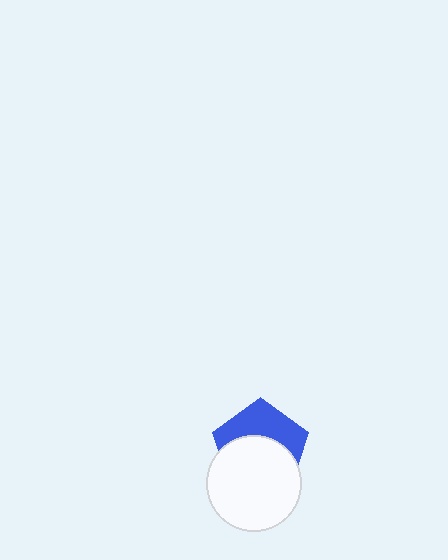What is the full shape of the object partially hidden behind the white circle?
The partially hidden object is a blue pentagon.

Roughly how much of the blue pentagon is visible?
A small part of it is visible (roughly 44%).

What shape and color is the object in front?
The object in front is a white circle.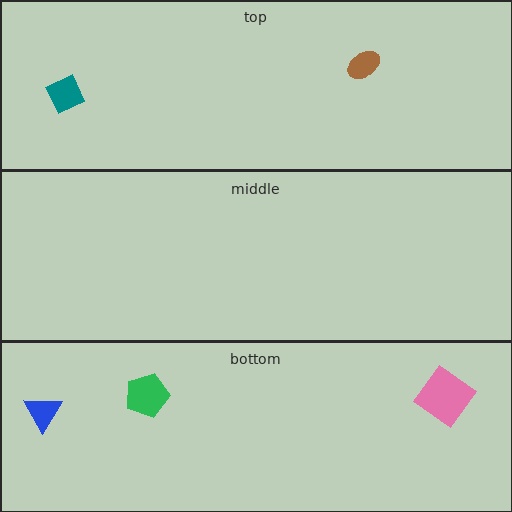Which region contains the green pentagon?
The bottom region.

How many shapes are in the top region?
2.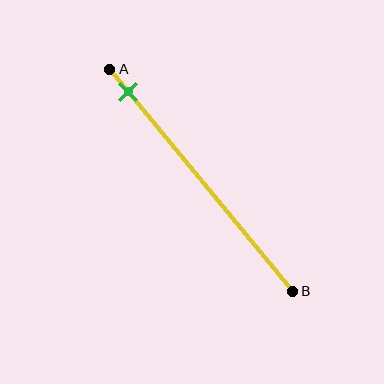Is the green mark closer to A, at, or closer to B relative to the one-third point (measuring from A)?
The green mark is closer to point A than the one-third point of segment AB.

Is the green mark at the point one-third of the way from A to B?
No, the mark is at about 10% from A, not at the 33% one-third point.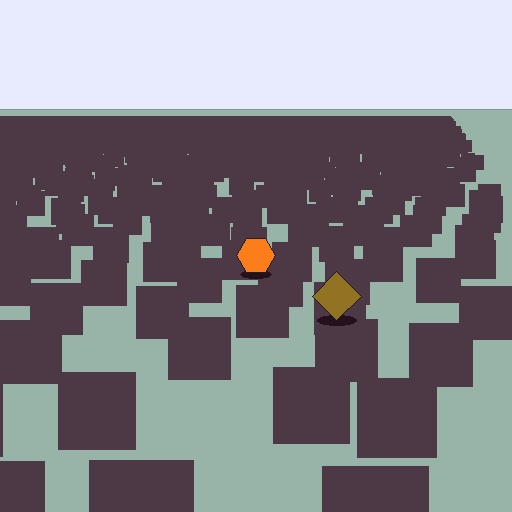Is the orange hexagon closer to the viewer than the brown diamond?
No. The brown diamond is closer — you can tell from the texture gradient: the ground texture is coarser near it.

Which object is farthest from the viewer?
The orange hexagon is farthest from the viewer. It appears smaller and the ground texture around it is denser.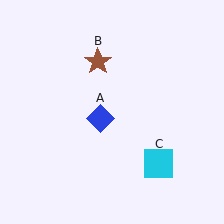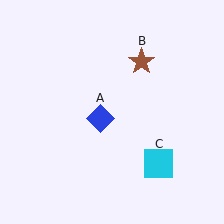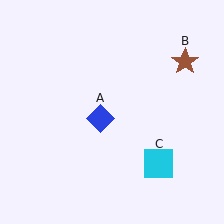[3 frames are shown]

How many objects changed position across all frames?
1 object changed position: brown star (object B).